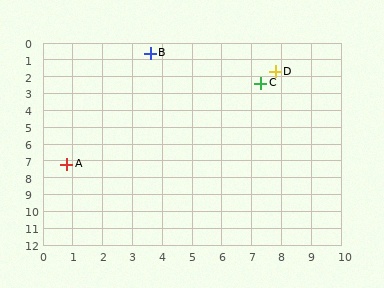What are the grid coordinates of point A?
Point A is at approximately (0.8, 7.2).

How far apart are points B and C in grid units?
Points B and C are about 4.1 grid units apart.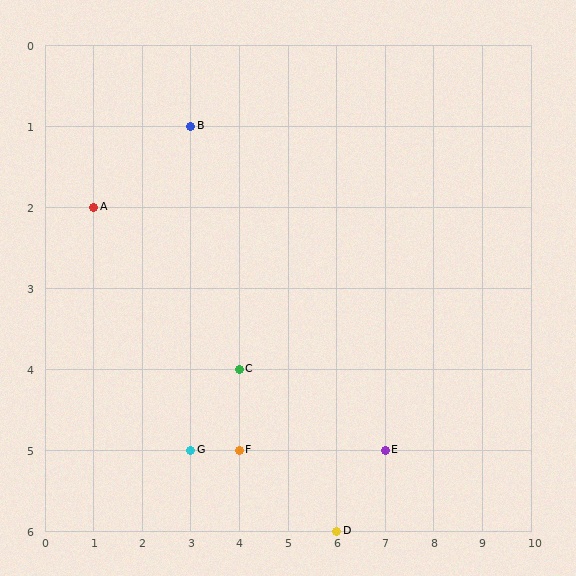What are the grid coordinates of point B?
Point B is at grid coordinates (3, 1).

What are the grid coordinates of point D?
Point D is at grid coordinates (6, 6).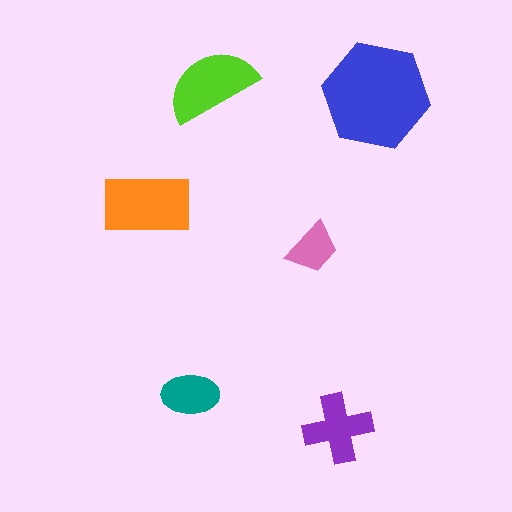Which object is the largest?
The blue hexagon.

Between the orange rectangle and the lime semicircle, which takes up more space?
The orange rectangle.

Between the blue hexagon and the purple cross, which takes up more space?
The blue hexagon.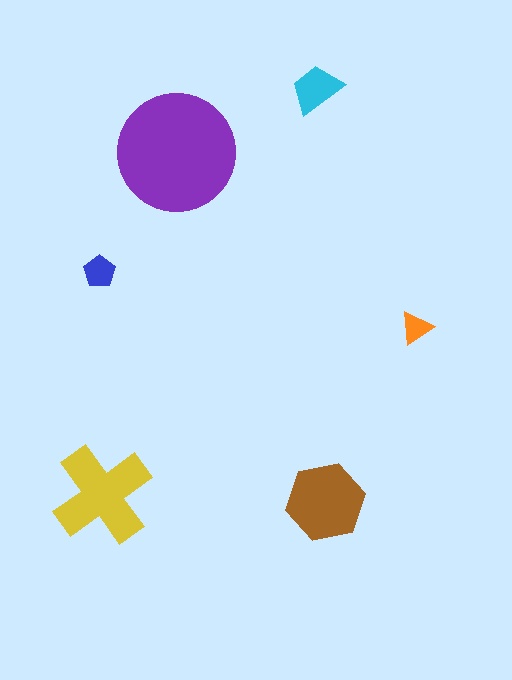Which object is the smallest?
The orange triangle.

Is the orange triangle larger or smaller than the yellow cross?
Smaller.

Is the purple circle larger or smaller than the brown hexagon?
Larger.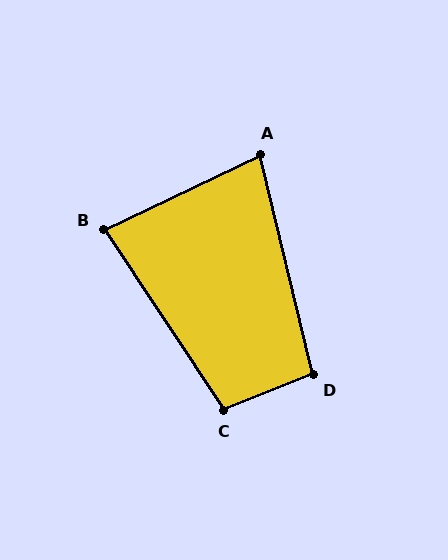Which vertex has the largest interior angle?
C, at approximately 102 degrees.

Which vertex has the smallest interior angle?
A, at approximately 78 degrees.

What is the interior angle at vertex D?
Approximately 98 degrees (obtuse).